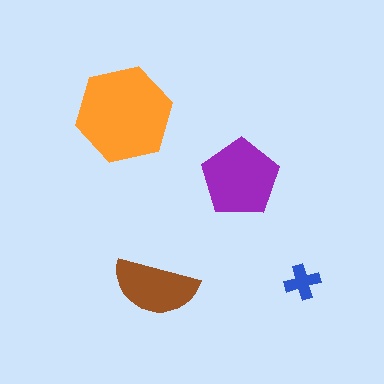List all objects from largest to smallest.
The orange hexagon, the purple pentagon, the brown semicircle, the blue cross.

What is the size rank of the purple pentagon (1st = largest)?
2nd.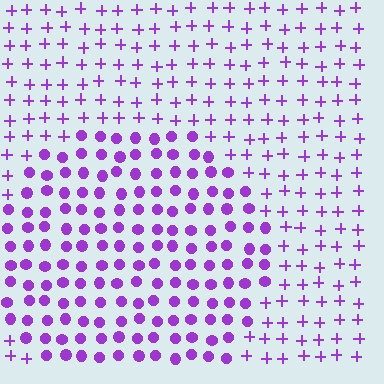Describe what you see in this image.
The image is filled with small purple elements arranged in a uniform grid. A circle-shaped region contains circles, while the surrounding area contains plus signs. The boundary is defined purely by the change in element shape.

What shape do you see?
I see a circle.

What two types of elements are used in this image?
The image uses circles inside the circle region and plus signs outside it.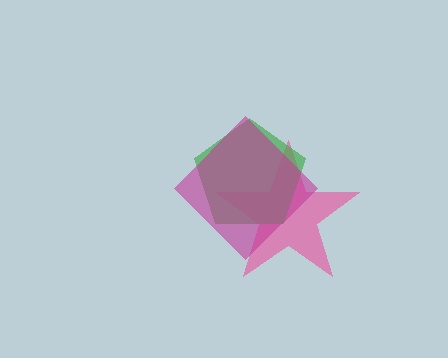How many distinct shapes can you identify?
There are 3 distinct shapes: a pink star, a green pentagon, a magenta diamond.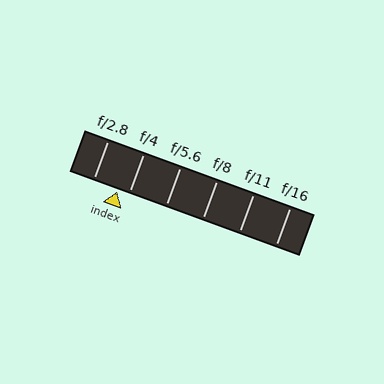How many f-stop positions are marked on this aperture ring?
There are 6 f-stop positions marked.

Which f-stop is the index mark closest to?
The index mark is closest to f/4.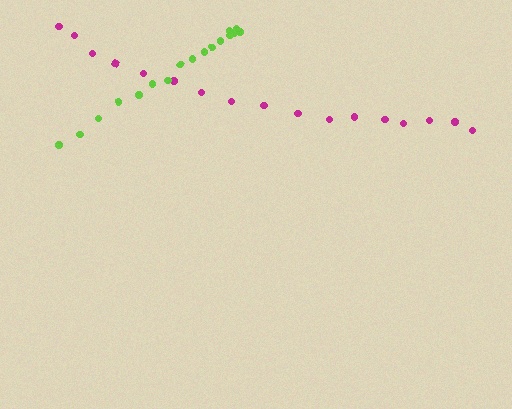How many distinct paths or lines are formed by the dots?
There are 2 distinct paths.